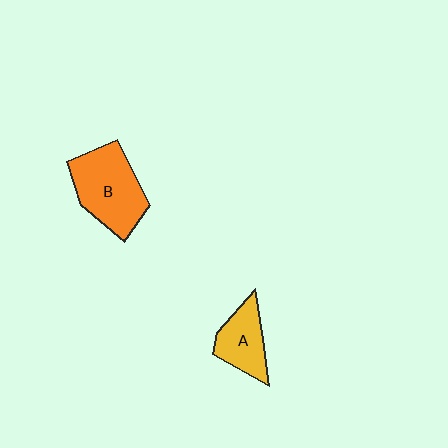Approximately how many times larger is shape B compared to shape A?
Approximately 1.6 times.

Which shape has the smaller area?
Shape A (yellow).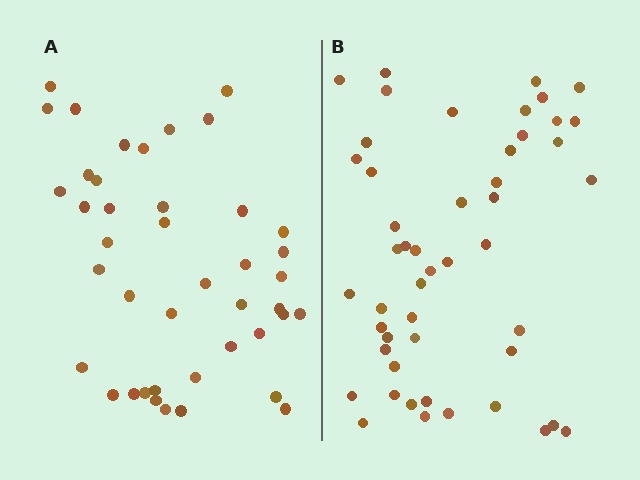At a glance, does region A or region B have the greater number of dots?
Region B (the right region) has more dots.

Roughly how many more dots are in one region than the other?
Region B has roughly 8 or so more dots than region A.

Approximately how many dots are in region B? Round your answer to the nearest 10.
About 50 dots. (The exact count is 49, which rounds to 50.)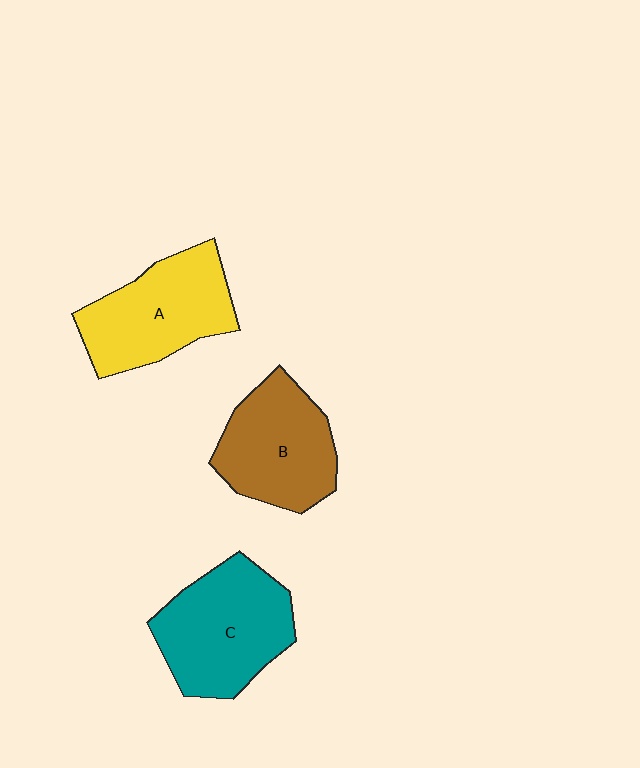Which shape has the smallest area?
Shape B (brown).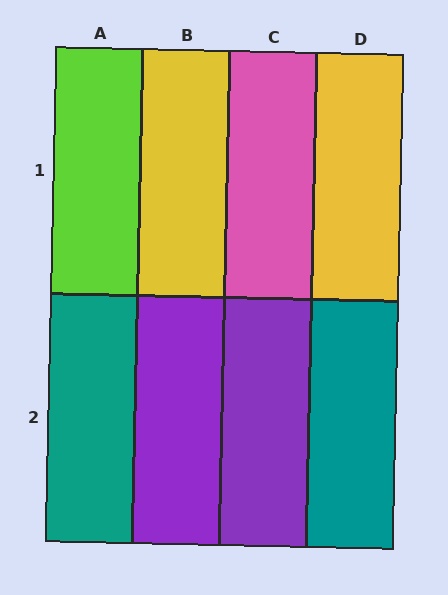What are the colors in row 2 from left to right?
Teal, purple, purple, teal.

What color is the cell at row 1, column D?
Yellow.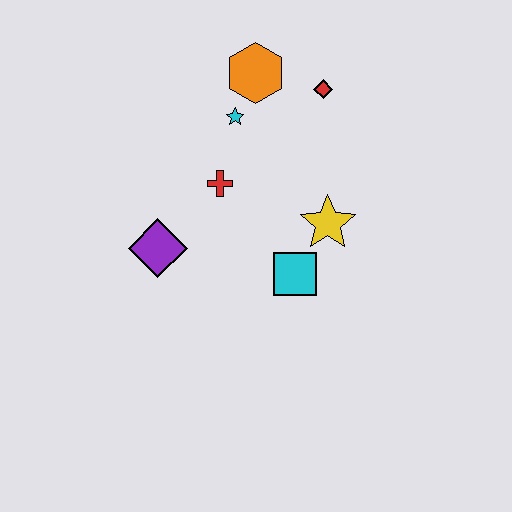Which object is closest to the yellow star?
The cyan square is closest to the yellow star.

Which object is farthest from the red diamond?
The purple diamond is farthest from the red diamond.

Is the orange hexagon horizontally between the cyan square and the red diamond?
No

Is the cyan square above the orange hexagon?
No